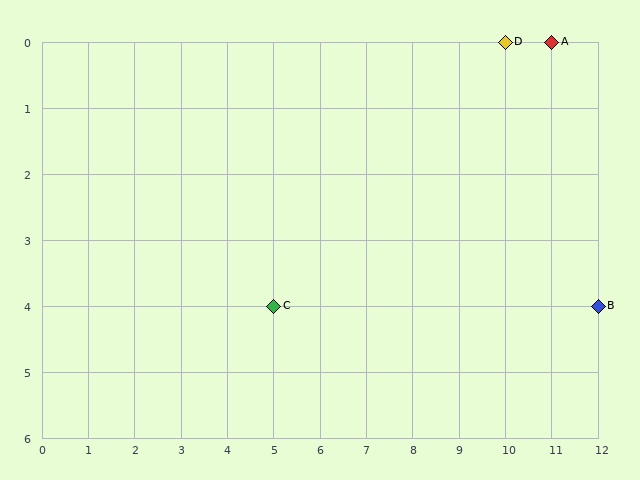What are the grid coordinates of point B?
Point B is at grid coordinates (12, 4).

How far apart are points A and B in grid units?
Points A and B are 1 column and 4 rows apart (about 4.1 grid units diagonally).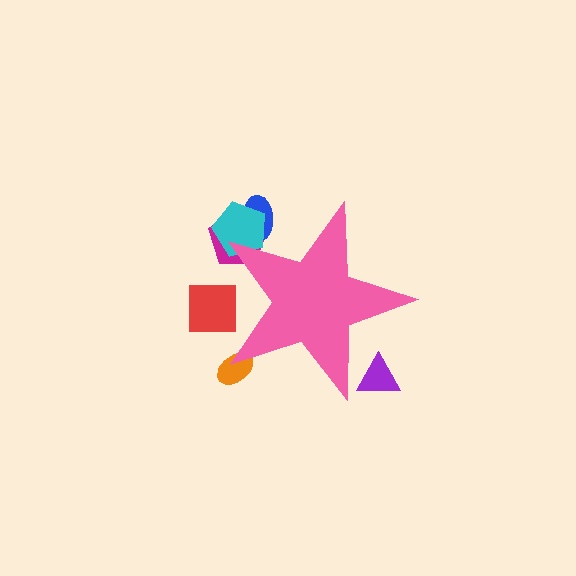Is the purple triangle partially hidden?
Yes, the purple triangle is partially hidden behind the pink star.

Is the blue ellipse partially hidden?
Yes, the blue ellipse is partially hidden behind the pink star.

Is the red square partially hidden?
Yes, the red square is partially hidden behind the pink star.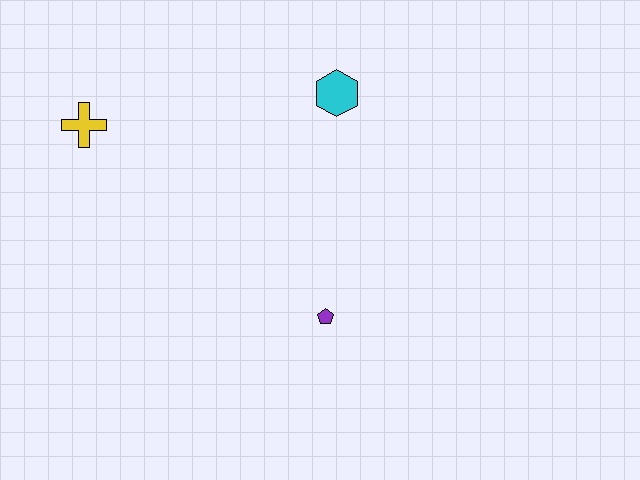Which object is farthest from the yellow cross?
The purple pentagon is farthest from the yellow cross.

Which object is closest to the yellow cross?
The cyan hexagon is closest to the yellow cross.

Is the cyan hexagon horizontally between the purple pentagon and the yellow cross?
No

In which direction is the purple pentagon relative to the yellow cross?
The purple pentagon is to the right of the yellow cross.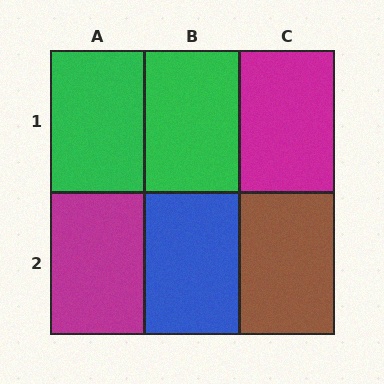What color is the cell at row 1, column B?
Green.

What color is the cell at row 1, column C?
Magenta.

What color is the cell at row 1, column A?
Green.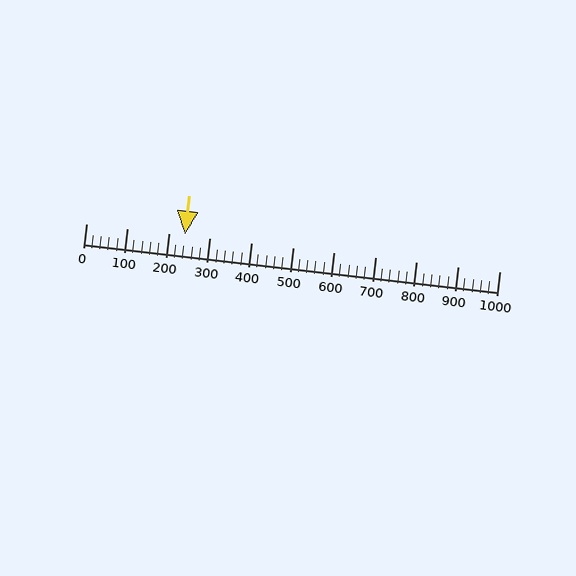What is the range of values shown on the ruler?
The ruler shows values from 0 to 1000.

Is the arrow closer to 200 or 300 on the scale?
The arrow is closer to 200.